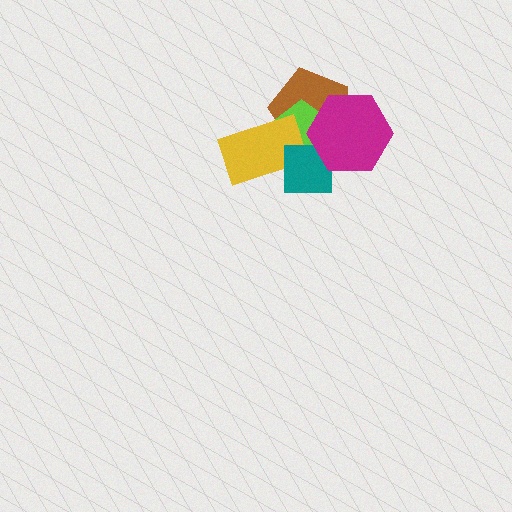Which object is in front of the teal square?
The magenta hexagon is in front of the teal square.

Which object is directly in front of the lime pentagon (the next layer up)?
The yellow rectangle is directly in front of the lime pentagon.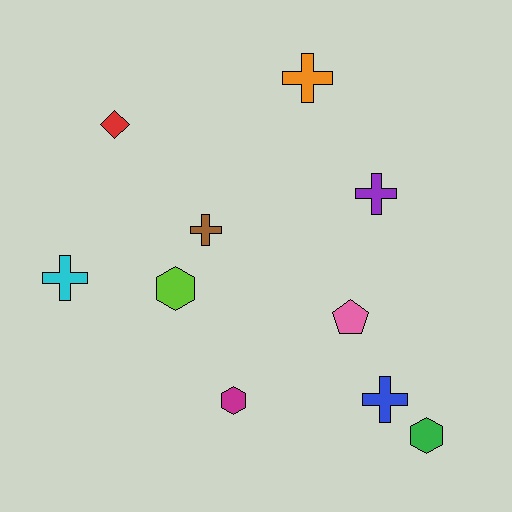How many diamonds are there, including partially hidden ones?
There is 1 diamond.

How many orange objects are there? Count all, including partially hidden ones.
There is 1 orange object.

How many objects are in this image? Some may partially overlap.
There are 10 objects.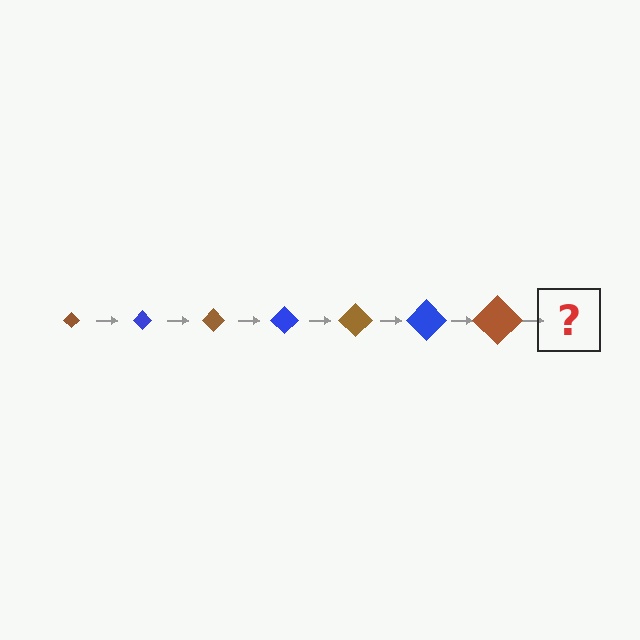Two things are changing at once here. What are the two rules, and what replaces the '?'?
The two rules are that the diamond grows larger each step and the color cycles through brown and blue. The '?' should be a blue diamond, larger than the previous one.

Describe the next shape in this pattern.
It should be a blue diamond, larger than the previous one.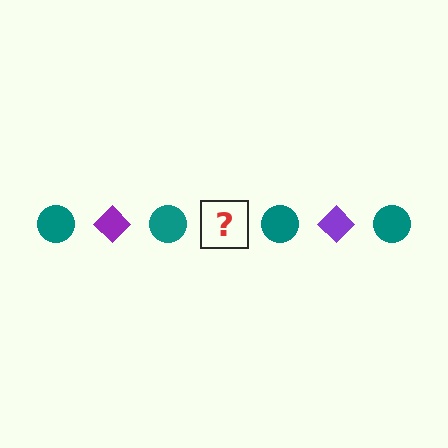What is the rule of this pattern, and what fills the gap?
The rule is that the pattern alternates between teal circle and purple diamond. The gap should be filled with a purple diamond.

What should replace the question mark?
The question mark should be replaced with a purple diamond.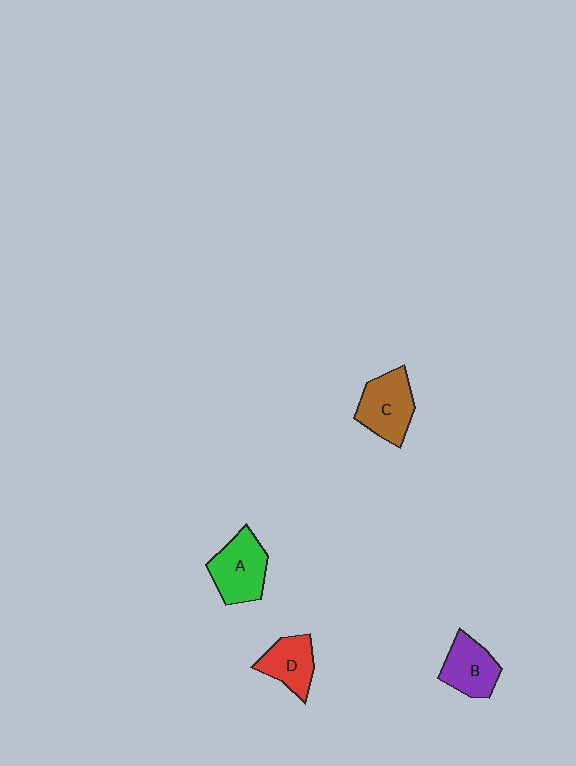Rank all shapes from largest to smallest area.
From largest to smallest: A (green), C (brown), B (purple), D (red).